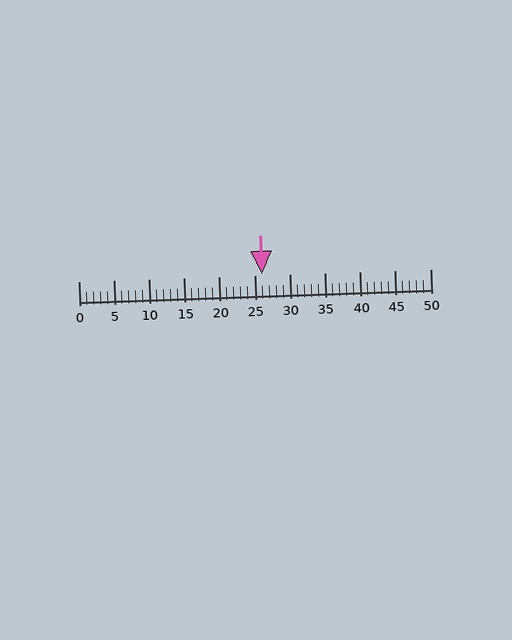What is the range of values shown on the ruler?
The ruler shows values from 0 to 50.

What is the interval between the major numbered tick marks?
The major tick marks are spaced 5 units apart.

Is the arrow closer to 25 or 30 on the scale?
The arrow is closer to 25.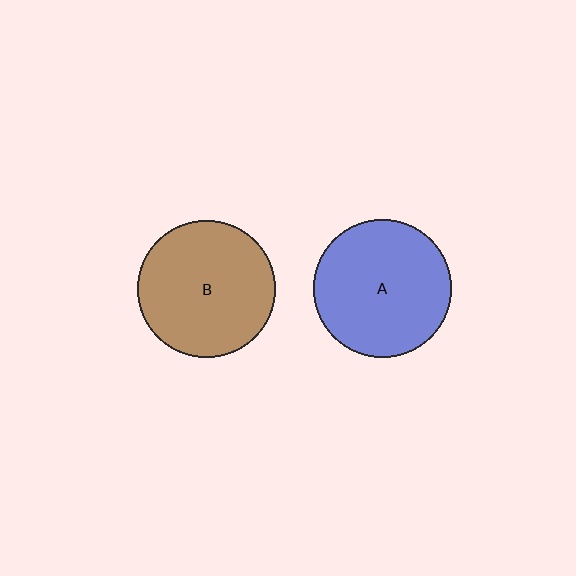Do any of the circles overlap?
No, none of the circles overlap.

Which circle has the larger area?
Circle A (blue).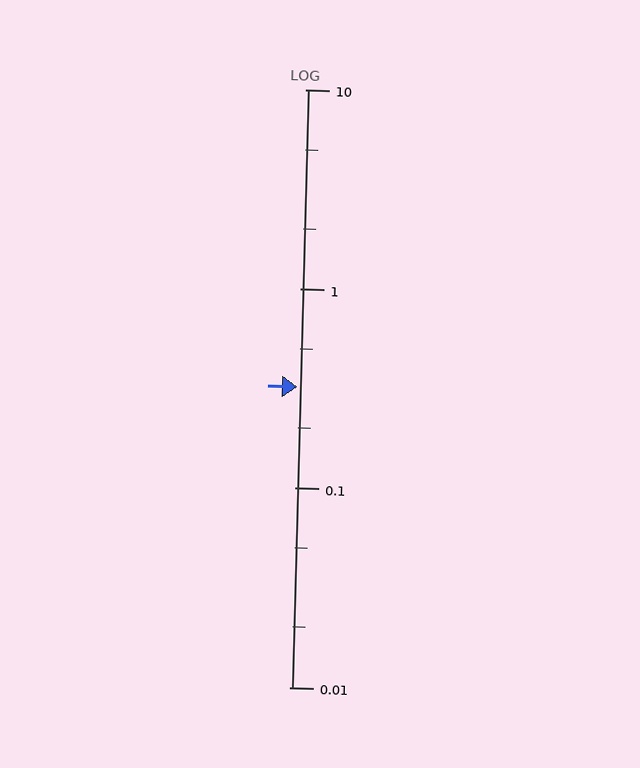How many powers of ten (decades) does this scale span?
The scale spans 3 decades, from 0.01 to 10.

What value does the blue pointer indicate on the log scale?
The pointer indicates approximately 0.32.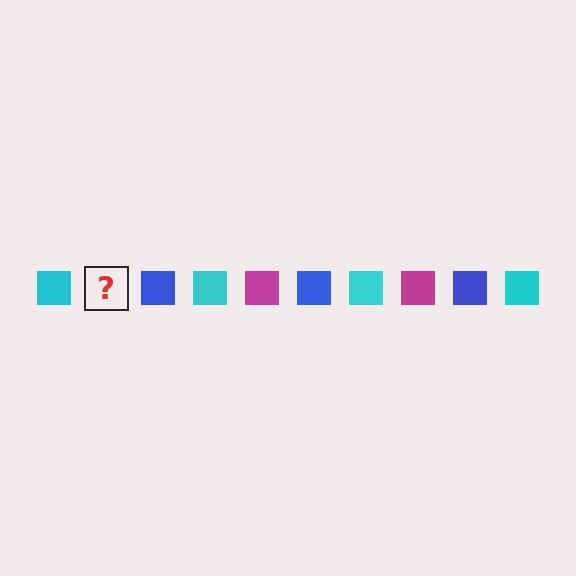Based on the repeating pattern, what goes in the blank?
The blank should be a magenta square.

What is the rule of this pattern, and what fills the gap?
The rule is that the pattern cycles through cyan, magenta, blue squares. The gap should be filled with a magenta square.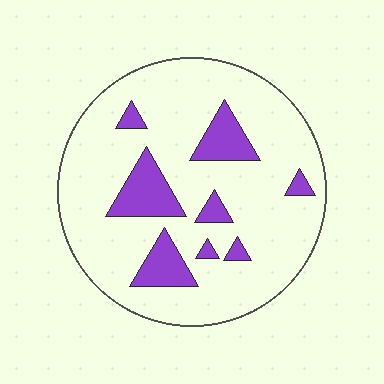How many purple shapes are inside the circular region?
8.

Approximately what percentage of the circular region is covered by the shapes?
Approximately 15%.